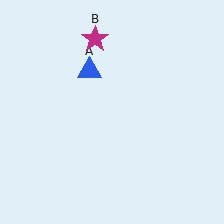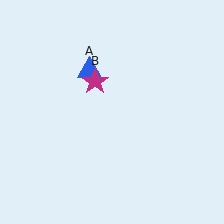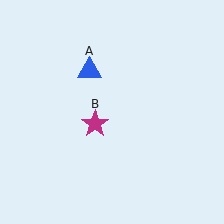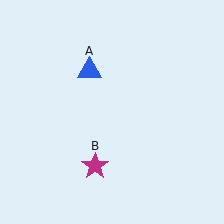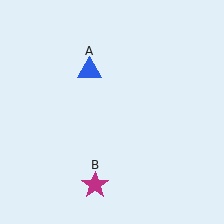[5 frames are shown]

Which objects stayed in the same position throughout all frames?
Blue triangle (object A) remained stationary.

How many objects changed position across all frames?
1 object changed position: magenta star (object B).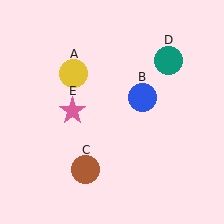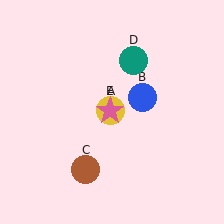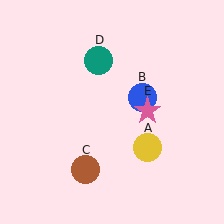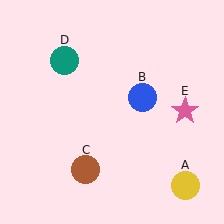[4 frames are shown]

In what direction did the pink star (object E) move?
The pink star (object E) moved right.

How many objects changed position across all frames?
3 objects changed position: yellow circle (object A), teal circle (object D), pink star (object E).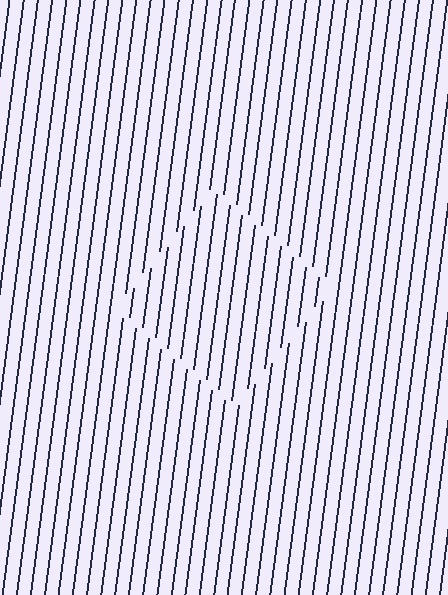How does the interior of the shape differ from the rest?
The interior of the shape contains the same grating, shifted by half a period — the contour is defined by the phase discontinuity where line-ends from the inner and outer gratings abut.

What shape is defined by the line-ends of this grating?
An illusory square. The interior of the shape contains the same grating, shifted by half a period — the contour is defined by the phase discontinuity where line-ends from the inner and outer gratings abut.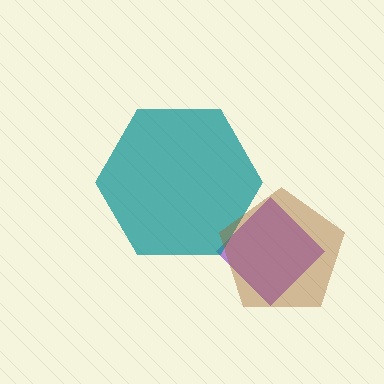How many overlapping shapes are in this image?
There are 3 overlapping shapes in the image.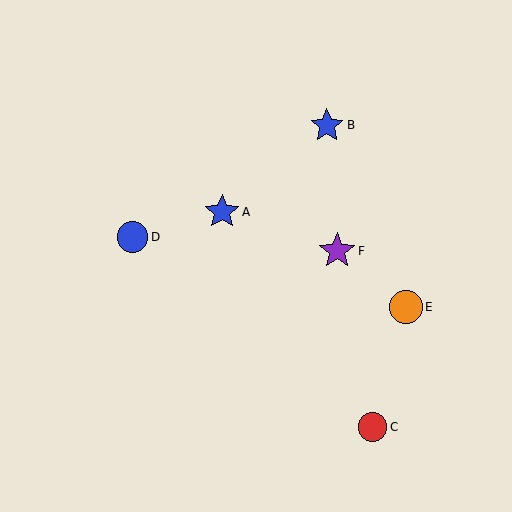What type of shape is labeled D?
Shape D is a blue circle.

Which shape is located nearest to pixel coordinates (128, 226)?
The blue circle (labeled D) at (132, 237) is nearest to that location.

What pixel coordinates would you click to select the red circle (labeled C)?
Click at (372, 427) to select the red circle C.